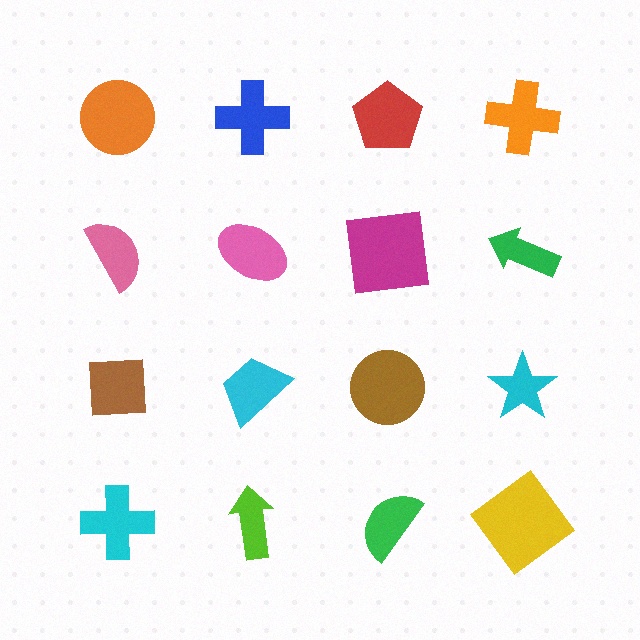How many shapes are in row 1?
4 shapes.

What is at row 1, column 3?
A red pentagon.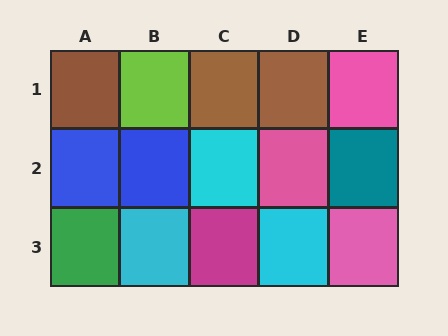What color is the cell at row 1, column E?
Pink.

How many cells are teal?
1 cell is teal.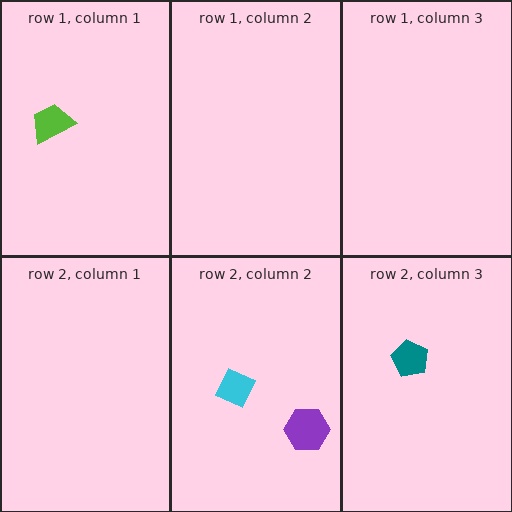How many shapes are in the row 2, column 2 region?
2.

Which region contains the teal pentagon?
The row 2, column 3 region.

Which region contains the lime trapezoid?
The row 1, column 1 region.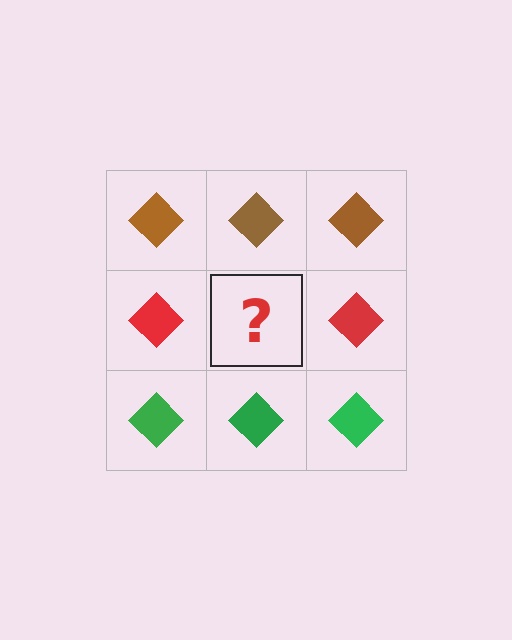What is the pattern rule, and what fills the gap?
The rule is that each row has a consistent color. The gap should be filled with a red diamond.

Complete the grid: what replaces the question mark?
The question mark should be replaced with a red diamond.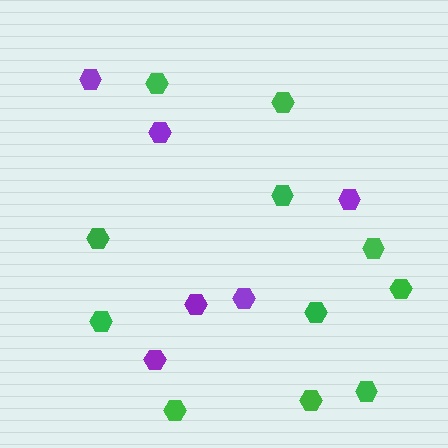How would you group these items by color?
There are 2 groups: one group of green hexagons (11) and one group of purple hexagons (6).